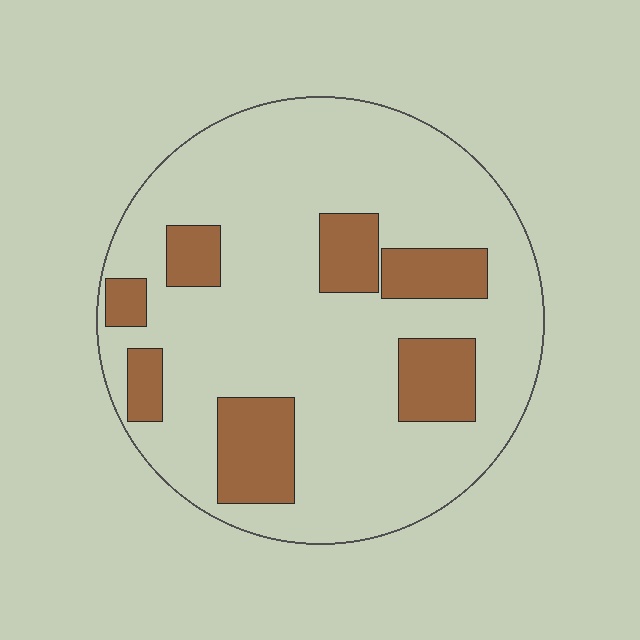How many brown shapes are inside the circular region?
7.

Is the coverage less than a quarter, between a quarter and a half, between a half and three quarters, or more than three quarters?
Less than a quarter.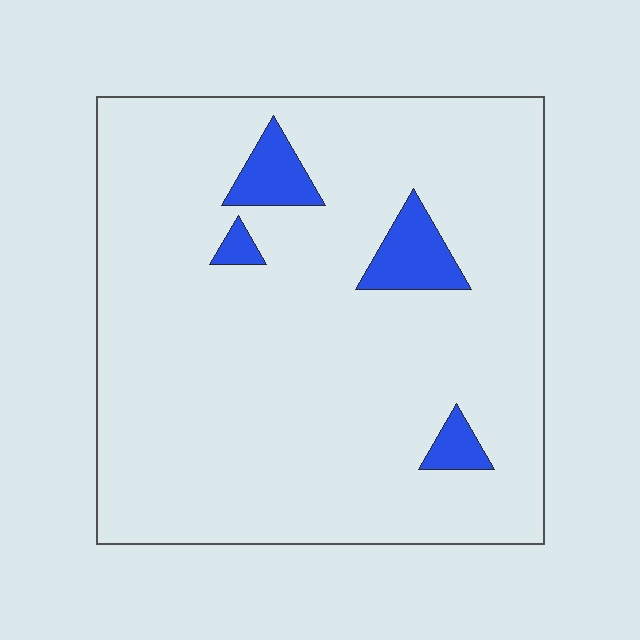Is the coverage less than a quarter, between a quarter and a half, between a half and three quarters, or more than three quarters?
Less than a quarter.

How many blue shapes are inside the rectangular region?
4.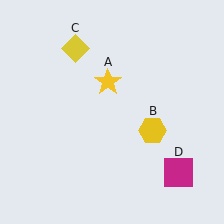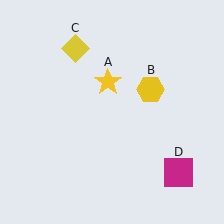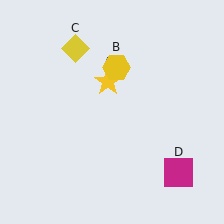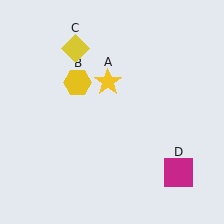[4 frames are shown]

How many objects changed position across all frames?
1 object changed position: yellow hexagon (object B).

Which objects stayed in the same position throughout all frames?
Yellow star (object A) and yellow diamond (object C) and magenta square (object D) remained stationary.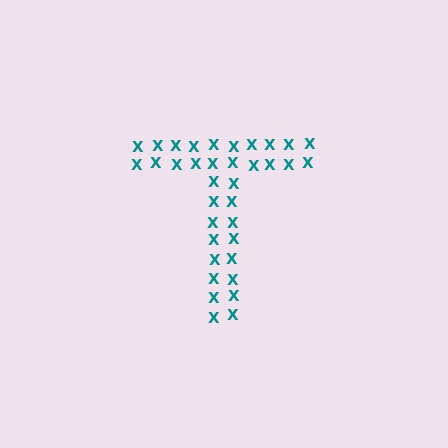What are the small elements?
The small elements are letter X's.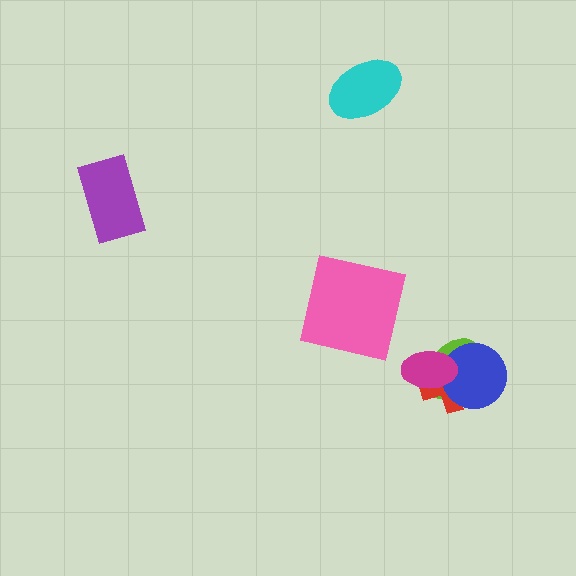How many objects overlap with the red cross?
3 objects overlap with the red cross.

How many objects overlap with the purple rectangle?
0 objects overlap with the purple rectangle.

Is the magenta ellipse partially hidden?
No, no other shape covers it.